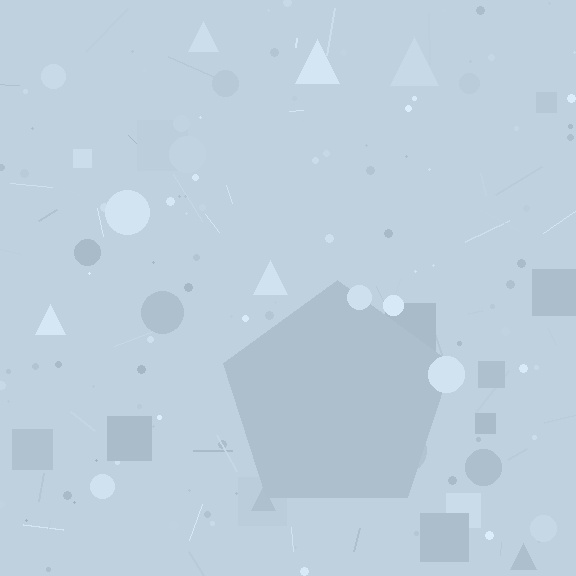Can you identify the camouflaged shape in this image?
The camouflaged shape is a pentagon.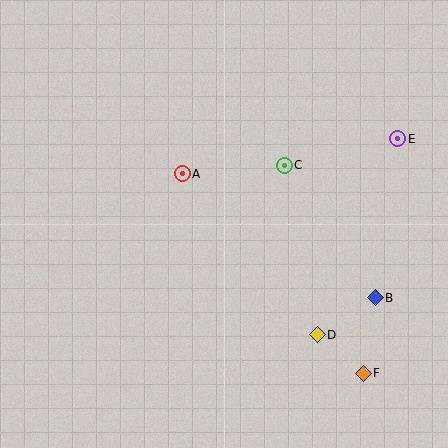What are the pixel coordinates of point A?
Point A is at (182, 174).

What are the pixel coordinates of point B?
Point B is at (375, 298).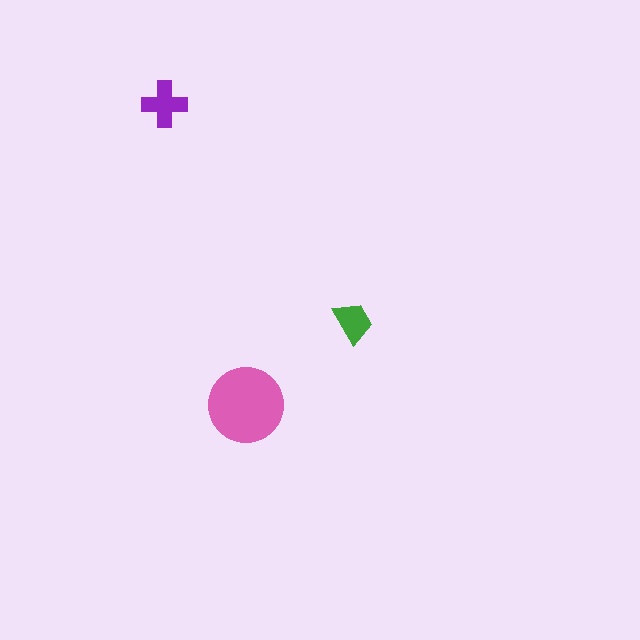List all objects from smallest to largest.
The green trapezoid, the purple cross, the pink circle.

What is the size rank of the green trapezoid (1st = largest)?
3rd.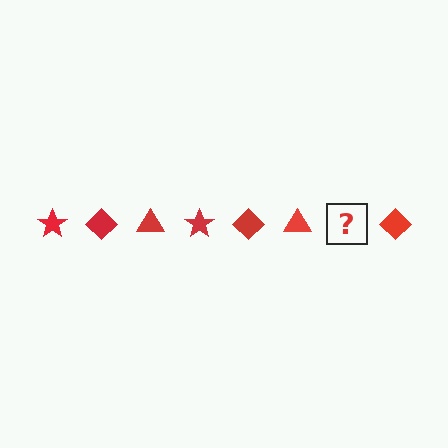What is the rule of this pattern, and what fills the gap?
The rule is that the pattern cycles through star, diamond, triangle shapes in red. The gap should be filled with a red star.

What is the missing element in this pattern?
The missing element is a red star.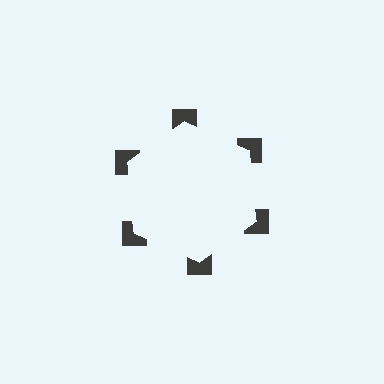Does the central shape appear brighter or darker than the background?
It typically appears slightly brighter than the background, even though no actual brightness change is drawn.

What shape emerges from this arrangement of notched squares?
An illusory hexagon — its edges are inferred from the aligned wedge cuts in the notched squares, not physically drawn.